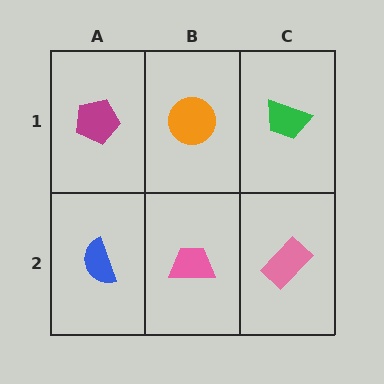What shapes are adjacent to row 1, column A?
A blue semicircle (row 2, column A), an orange circle (row 1, column B).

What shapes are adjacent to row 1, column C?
A pink rectangle (row 2, column C), an orange circle (row 1, column B).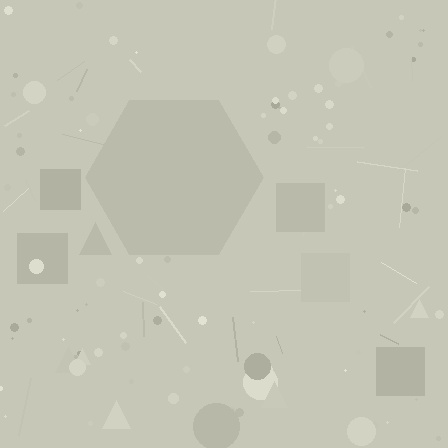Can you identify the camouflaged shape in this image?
The camouflaged shape is a hexagon.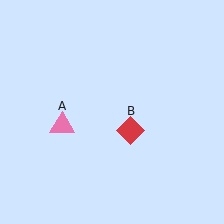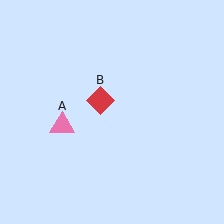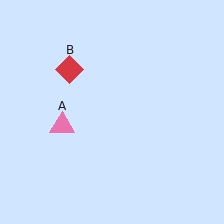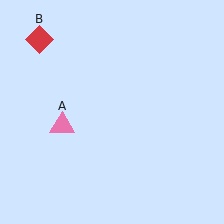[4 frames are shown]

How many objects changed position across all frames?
1 object changed position: red diamond (object B).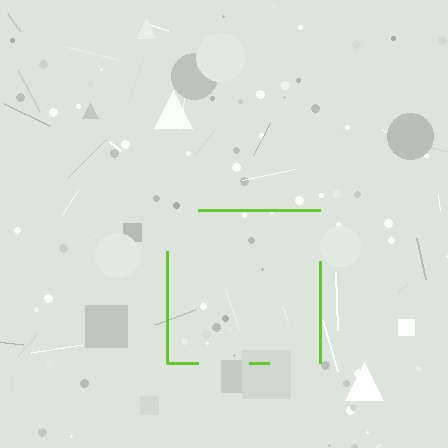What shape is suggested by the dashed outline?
The dashed outline suggests a square.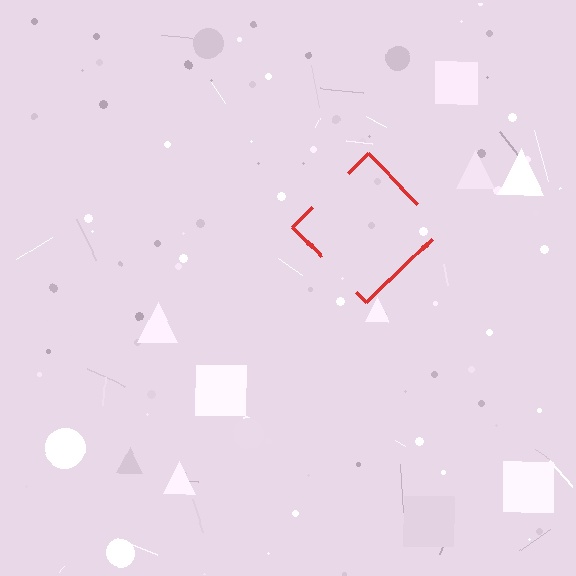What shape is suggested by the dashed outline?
The dashed outline suggests a diamond.